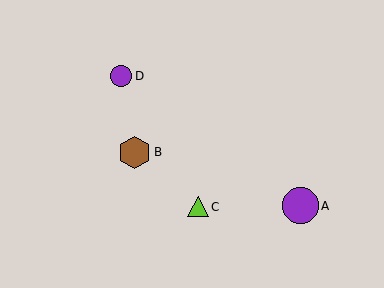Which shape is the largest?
The purple circle (labeled A) is the largest.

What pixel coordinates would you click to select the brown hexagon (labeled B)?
Click at (135, 152) to select the brown hexagon B.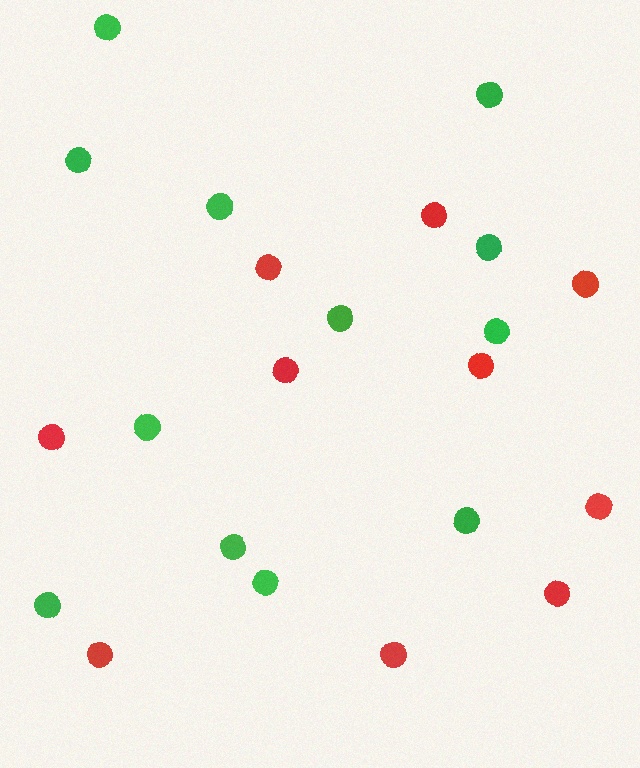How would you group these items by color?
There are 2 groups: one group of green circles (12) and one group of red circles (10).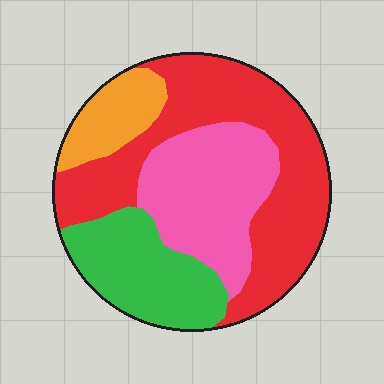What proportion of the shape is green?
Green covers roughly 20% of the shape.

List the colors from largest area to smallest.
From largest to smallest: red, pink, green, orange.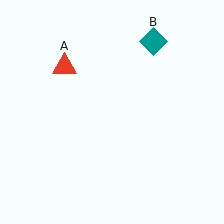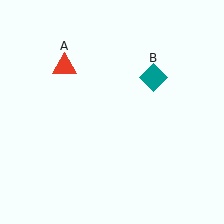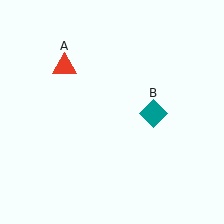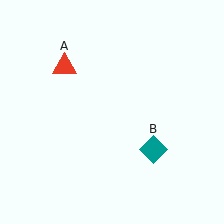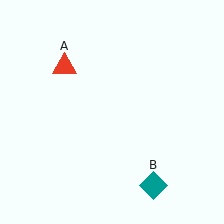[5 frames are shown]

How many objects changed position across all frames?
1 object changed position: teal diamond (object B).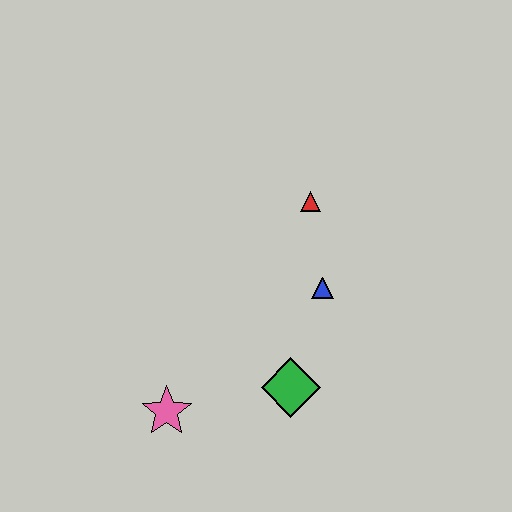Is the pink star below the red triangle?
Yes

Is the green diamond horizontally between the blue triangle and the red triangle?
No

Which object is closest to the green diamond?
The blue triangle is closest to the green diamond.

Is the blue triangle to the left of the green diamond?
No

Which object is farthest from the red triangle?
The pink star is farthest from the red triangle.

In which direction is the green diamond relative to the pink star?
The green diamond is to the right of the pink star.